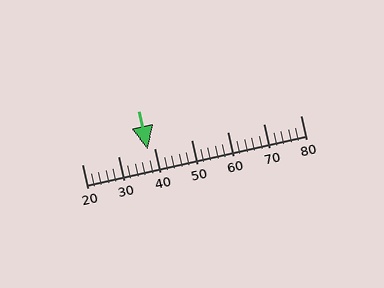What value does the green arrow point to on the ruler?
The green arrow points to approximately 38.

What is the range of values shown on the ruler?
The ruler shows values from 20 to 80.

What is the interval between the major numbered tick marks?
The major tick marks are spaced 10 units apart.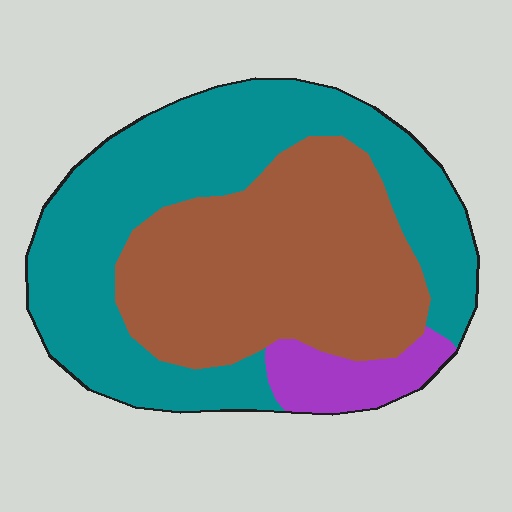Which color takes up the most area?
Teal, at roughly 50%.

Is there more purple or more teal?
Teal.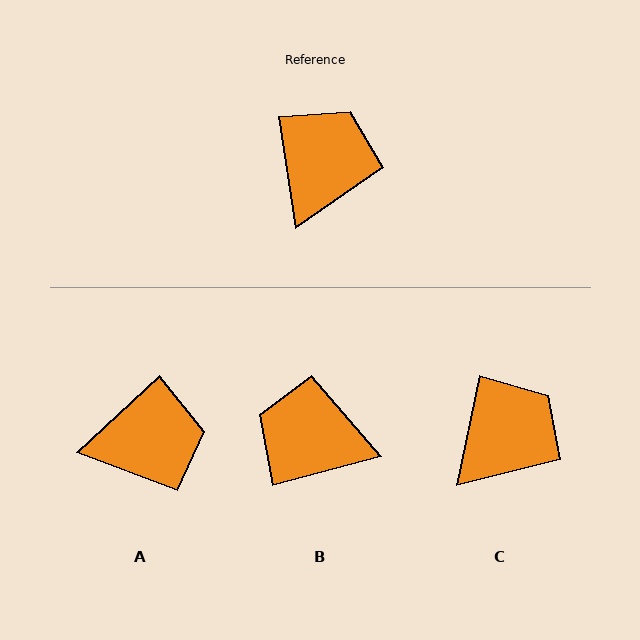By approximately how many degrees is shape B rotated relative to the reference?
Approximately 96 degrees counter-clockwise.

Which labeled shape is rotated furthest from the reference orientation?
B, about 96 degrees away.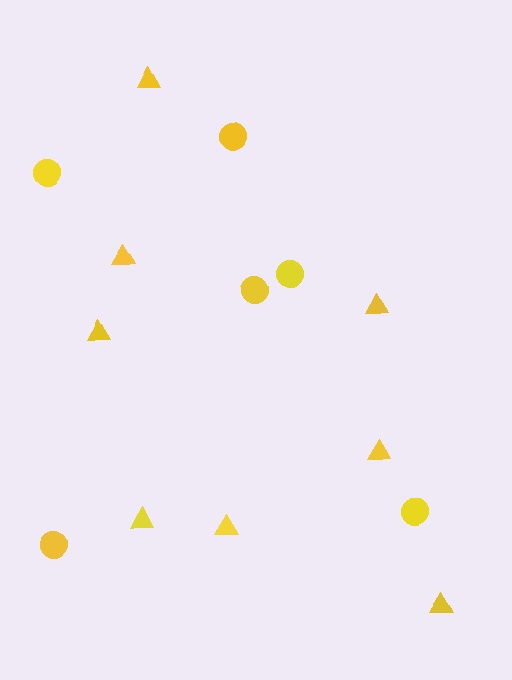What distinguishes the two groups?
There are 2 groups: one group of circles (6) and one group of triangles (8).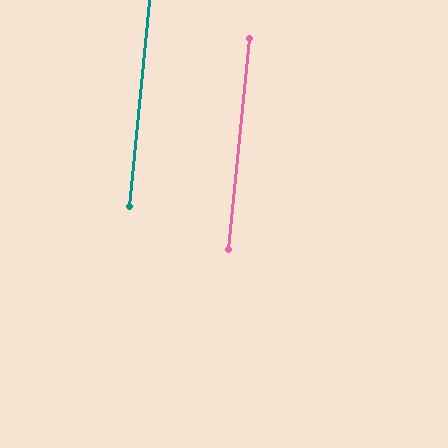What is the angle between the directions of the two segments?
Approximately 0 degrees.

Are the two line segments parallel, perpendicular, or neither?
Parallel — their directions differ by only 0.0°.